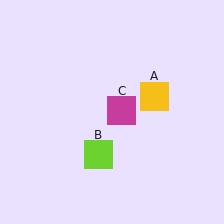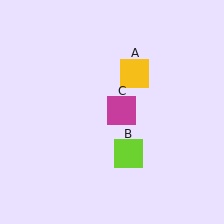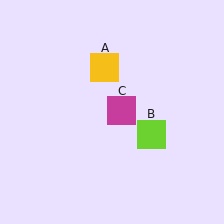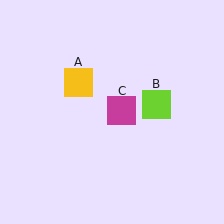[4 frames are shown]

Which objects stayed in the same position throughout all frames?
Magenta square (object C) remained stationary.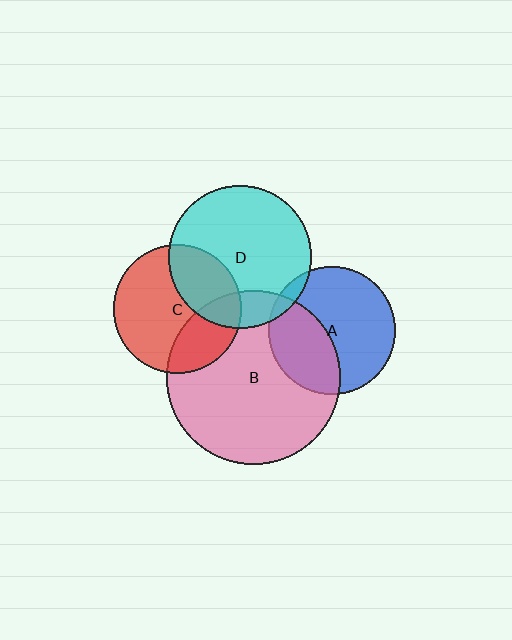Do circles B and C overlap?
Yes.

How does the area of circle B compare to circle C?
Approximately 1.8 times.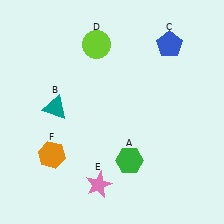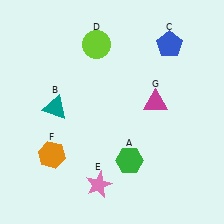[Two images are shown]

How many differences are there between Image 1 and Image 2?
There is 1 difference between the two images.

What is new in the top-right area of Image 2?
A magenta triangle (G) was added in the top-right area of Image 2.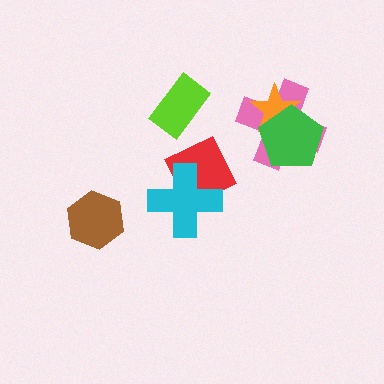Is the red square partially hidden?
Yes, it is partially covered by another shape.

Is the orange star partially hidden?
Yes, it is partially covered by another shape.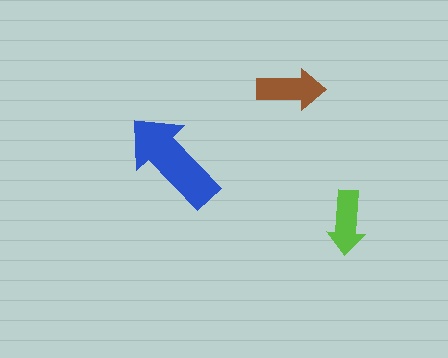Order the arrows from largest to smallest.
the blue one, the brown one, the lime one.